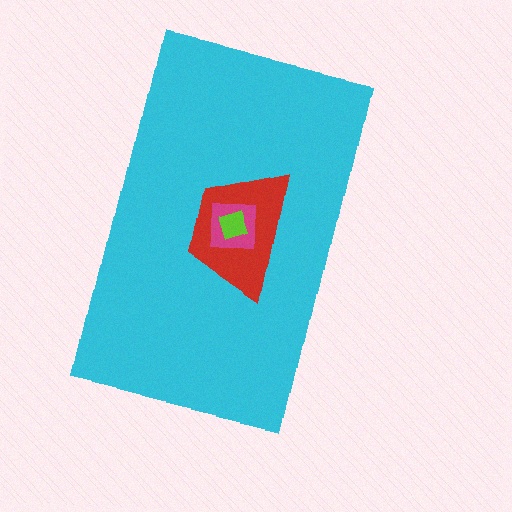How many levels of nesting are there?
4.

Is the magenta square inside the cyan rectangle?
Yes.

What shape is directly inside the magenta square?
The lime diamond.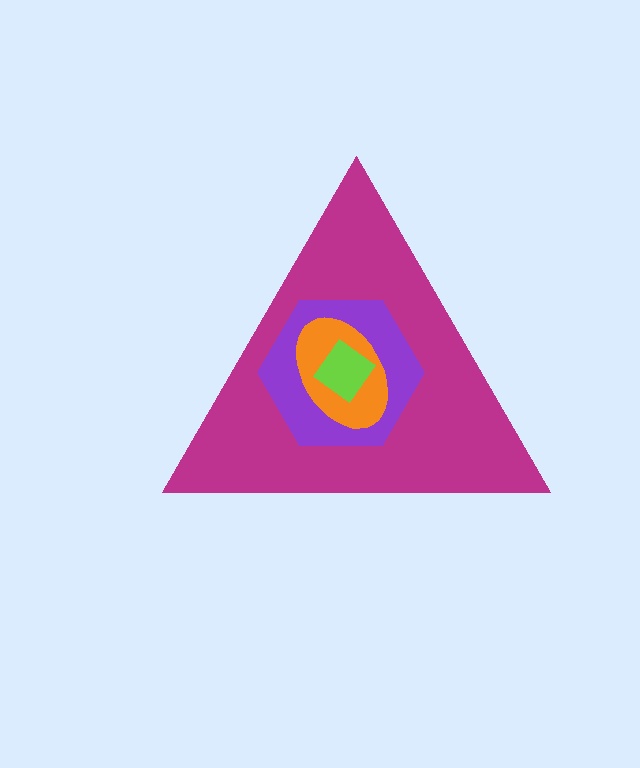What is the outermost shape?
The magenta triangle.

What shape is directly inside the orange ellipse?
The lime diamond.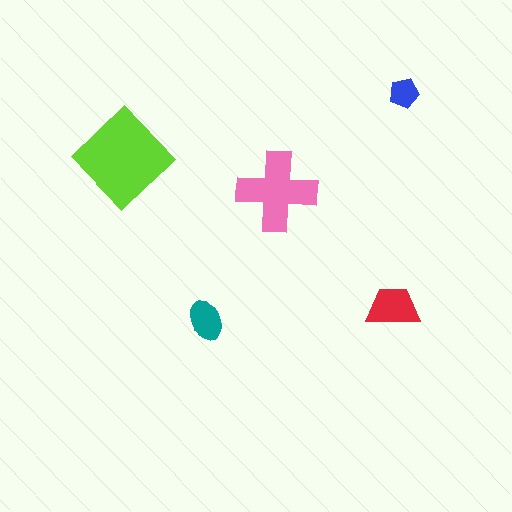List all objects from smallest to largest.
The blue pentagon, the teal ellipse, the red trapezoid, the pink cross, the lime diamond.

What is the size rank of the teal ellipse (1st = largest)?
4th.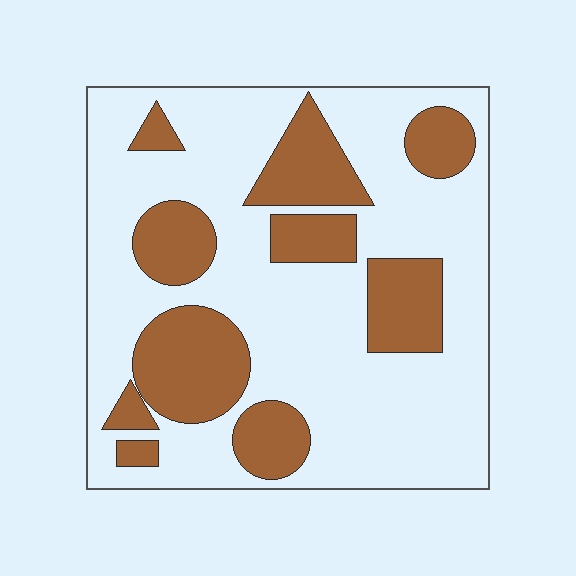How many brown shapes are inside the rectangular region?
10.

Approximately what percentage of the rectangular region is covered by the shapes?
Approximately 30%.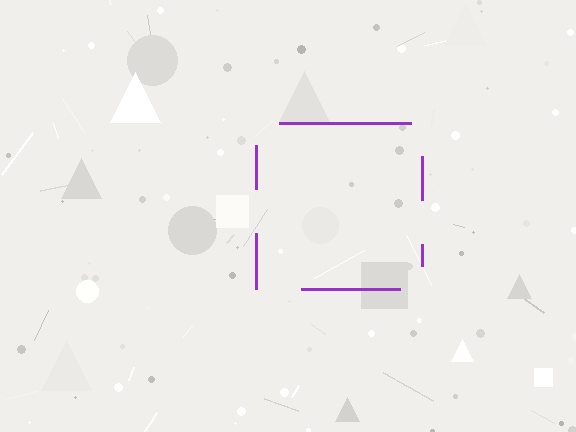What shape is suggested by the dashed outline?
The dashed outline suggests a square.